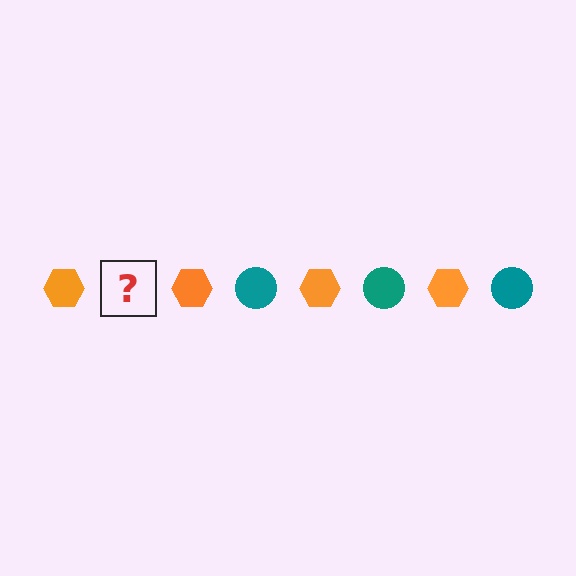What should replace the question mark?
The question mark should be replaced with a teal circle.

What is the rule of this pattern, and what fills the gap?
The rule is that the pattern alternates between orange hexagon and teal circle. The gap should be filled with a teal circle.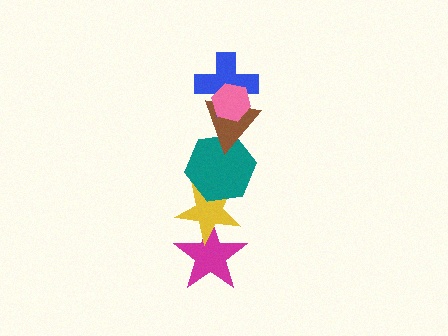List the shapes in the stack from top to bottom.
From top to bottom: the pink hexagon, the blue cross, the brown triangle, the teal hexagon, the yellow star, the magenta star.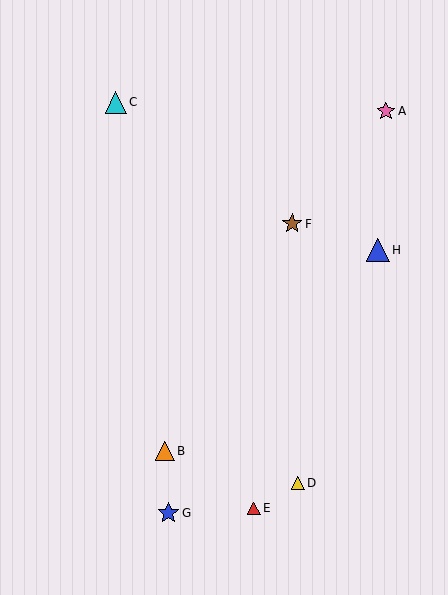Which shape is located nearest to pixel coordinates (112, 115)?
The cyan triangle (labeled C) at (116, 102) is nearest to that location.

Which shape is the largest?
The blue triangle (labeled H) is the largest.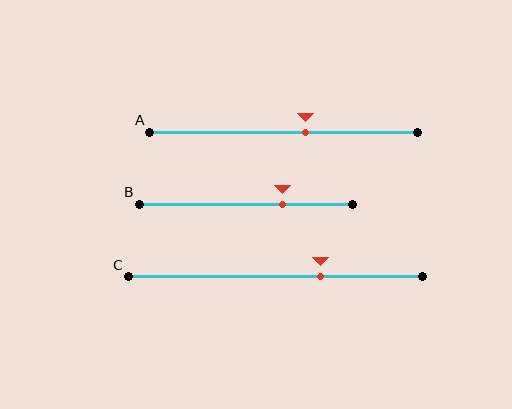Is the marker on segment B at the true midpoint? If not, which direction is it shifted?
No, the marker on segment B is shifted to the right by about 17% of the segment length.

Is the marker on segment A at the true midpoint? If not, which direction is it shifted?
No, the marker on segment A is shifted to the right by about 8% of the segment length.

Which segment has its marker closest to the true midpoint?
Segment A has its marker closest to the true midpoint.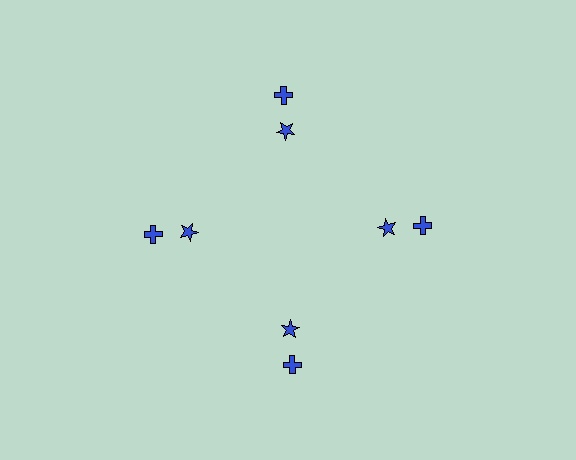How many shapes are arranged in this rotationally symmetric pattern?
There are 8 shapes, arranged in 4 groups of 2.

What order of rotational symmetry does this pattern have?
This pattern has 4-fold rotational symmetry.